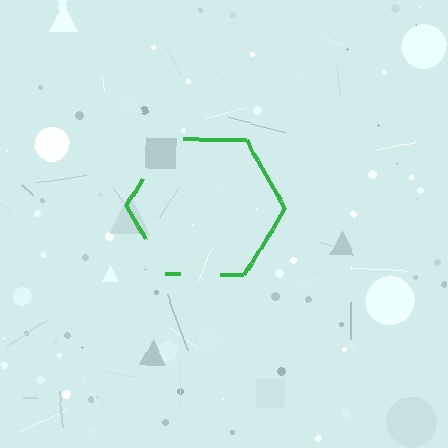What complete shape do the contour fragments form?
The contour fragments form a hexagon.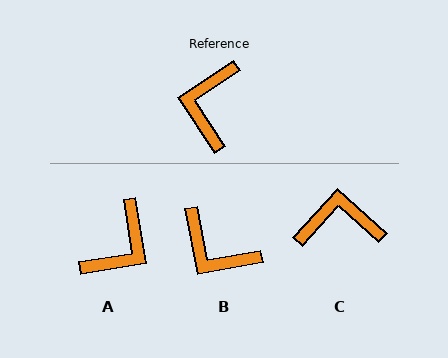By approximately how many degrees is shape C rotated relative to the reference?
Approximately 76 degrees clockwise.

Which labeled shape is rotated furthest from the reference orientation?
A, about 155 degrees away.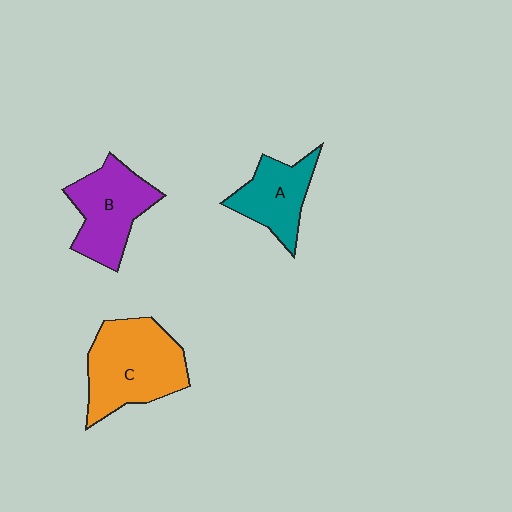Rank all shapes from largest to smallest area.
From largest to smallest: C (orange), B (purple), A (teal).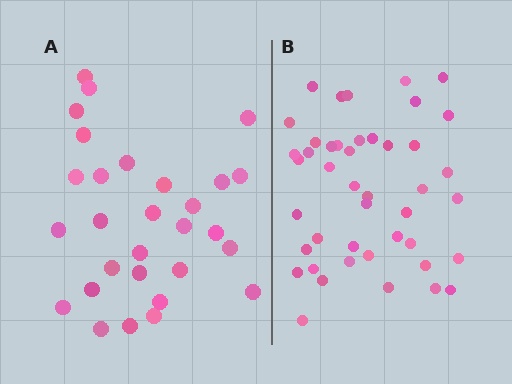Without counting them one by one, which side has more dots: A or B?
Region B (the right region) has more dots.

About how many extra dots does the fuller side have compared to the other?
Region B has approximately 15 more dots than region A.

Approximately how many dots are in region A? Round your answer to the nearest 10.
About 30 dots. (The exact count is 29, which rounds to 30.)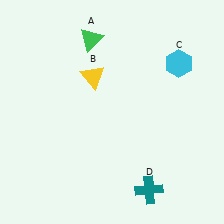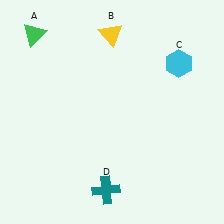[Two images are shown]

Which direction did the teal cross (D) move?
The teal cross (D) moved left.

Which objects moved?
The objects that moved are: the green triangle (A), the yellow triangle (B), the teal cross (D).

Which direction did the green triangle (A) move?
The green triangle (A) moved left.